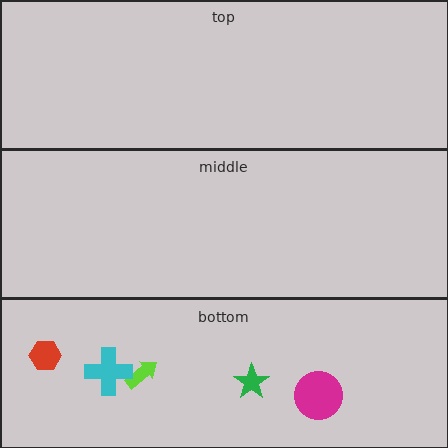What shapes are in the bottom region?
The red hexagon, the green star, the magenta circle, the lime arrow, the cyan cross.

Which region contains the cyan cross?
The bottom region.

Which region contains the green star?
The bottom region.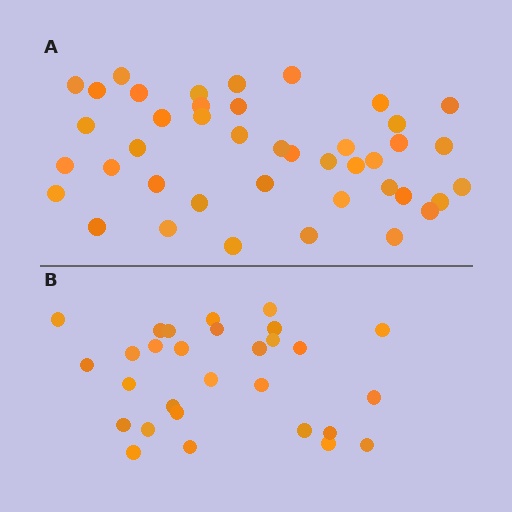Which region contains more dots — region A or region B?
Region A (the top region) has more dots.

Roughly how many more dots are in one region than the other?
Region A has approximately 15 more dots than region B.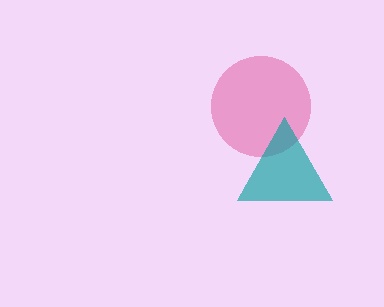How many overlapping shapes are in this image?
There are 2 overlapping shapes in the image.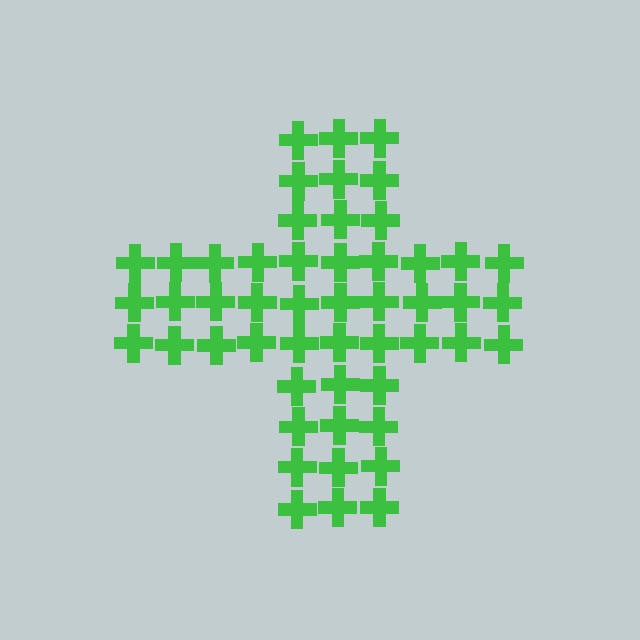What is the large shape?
The large shape is a cross.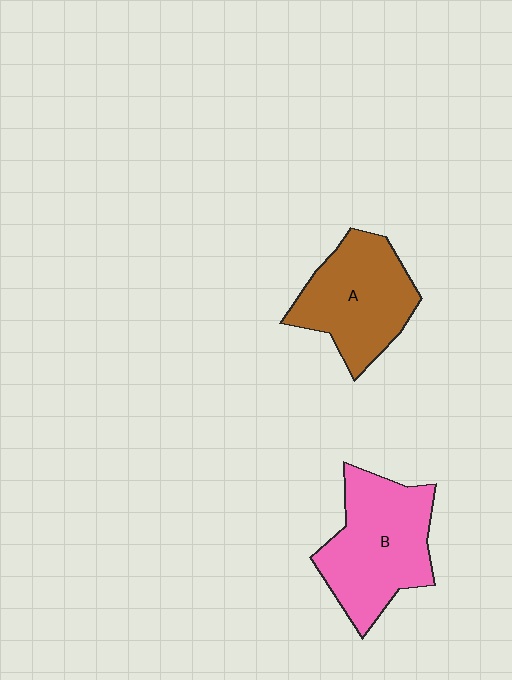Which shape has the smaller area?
Shape A (brown).